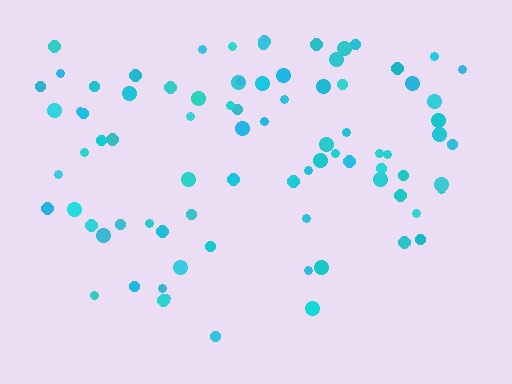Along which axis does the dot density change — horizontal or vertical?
Vertical.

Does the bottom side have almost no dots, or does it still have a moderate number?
Still a moderate number, just noticeably fewer than the top.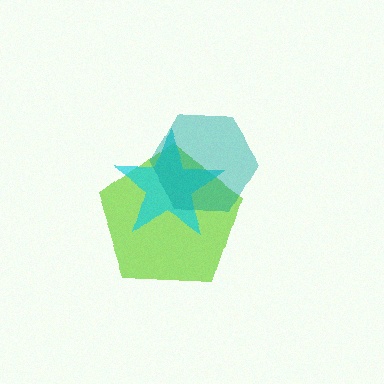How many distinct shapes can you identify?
There are 3 distinct shapes: a lime pentagon, a cyan star, a teal hexagon.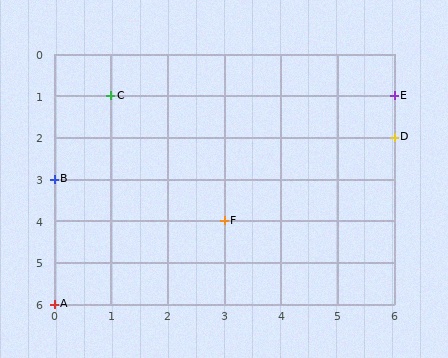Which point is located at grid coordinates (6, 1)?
Point E is at (6, 1).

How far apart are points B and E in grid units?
Points B and E are 6 columns and 2 rows apart (about 6.3 grid units diagonally).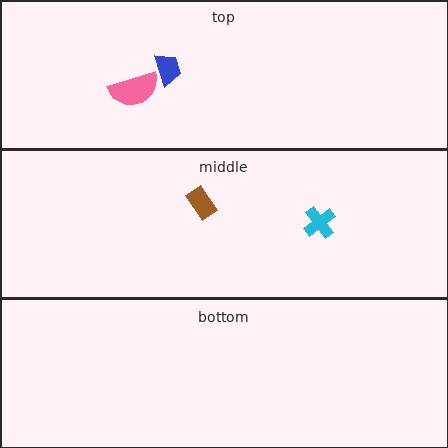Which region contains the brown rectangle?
The middle region.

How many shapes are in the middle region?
2.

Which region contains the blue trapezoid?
The top region.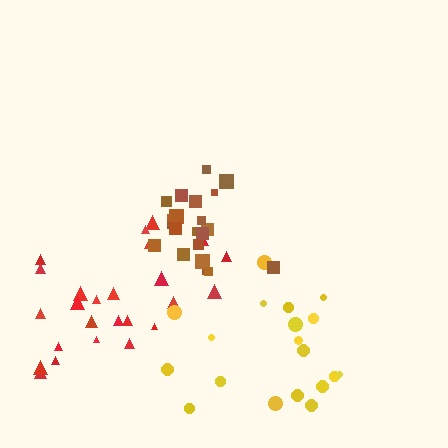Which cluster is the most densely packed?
Brown.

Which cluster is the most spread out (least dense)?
Yellow.